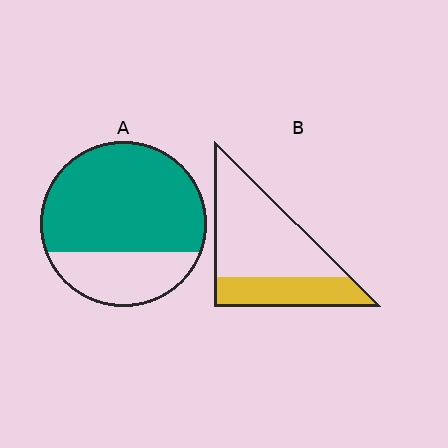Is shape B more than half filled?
No.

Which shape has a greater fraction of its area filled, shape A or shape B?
Shape A.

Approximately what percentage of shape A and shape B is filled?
A is approximately 70% and B is approximately 35%.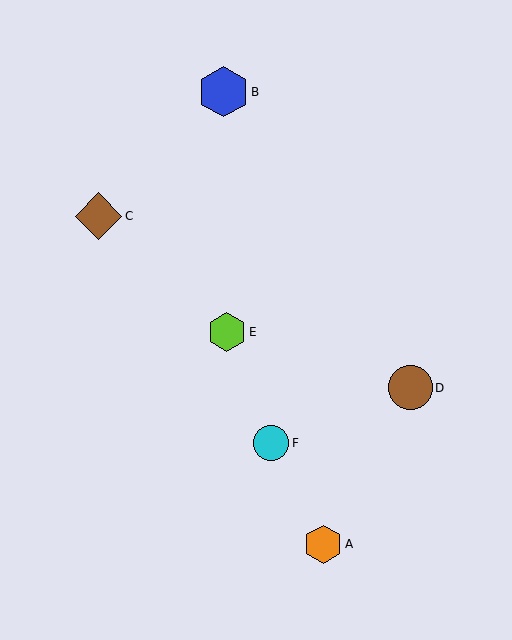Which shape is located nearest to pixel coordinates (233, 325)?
The lime hexagon (labeled E) at (227, 332) is nearest to that location.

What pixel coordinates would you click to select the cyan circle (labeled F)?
Click at (271, 443) to select the cyan circle F.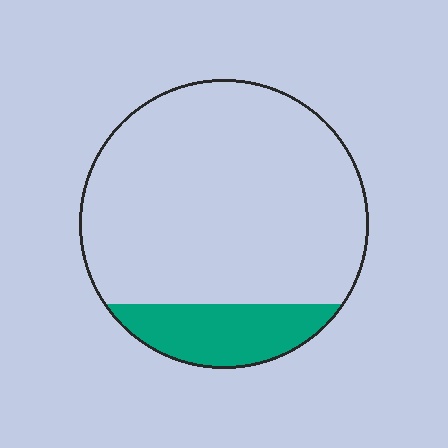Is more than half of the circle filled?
No.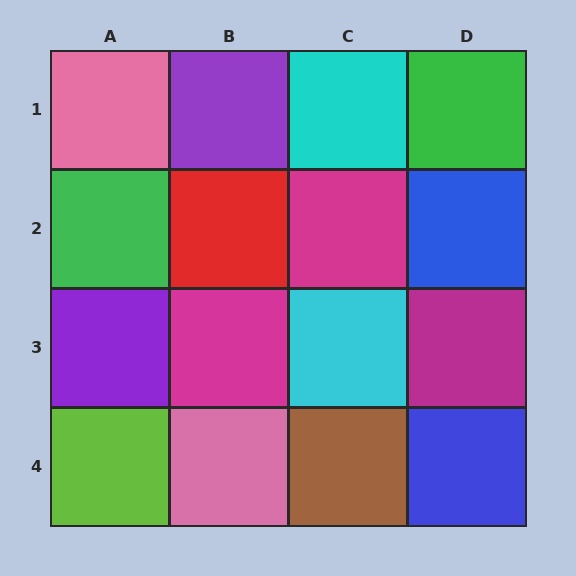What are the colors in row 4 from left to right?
Lime, pink, brown, blue.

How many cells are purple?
2 cells are purple.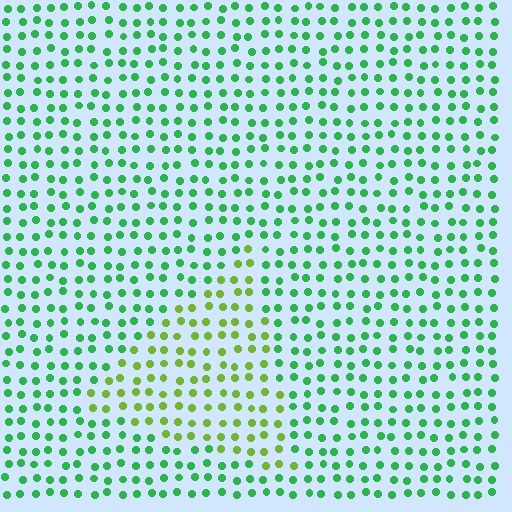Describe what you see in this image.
The image is filled with small green elements in a uniform arrangement. A triangle-shaped region is visible where the elements are tinted to a slightly different hue, forming a subtle color boundary.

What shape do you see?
I see a triangle.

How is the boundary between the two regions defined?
The boundary is defined purely by a slight shift in hue (about 42 degrees). Spacing, size, and orientation are identical on both sides.